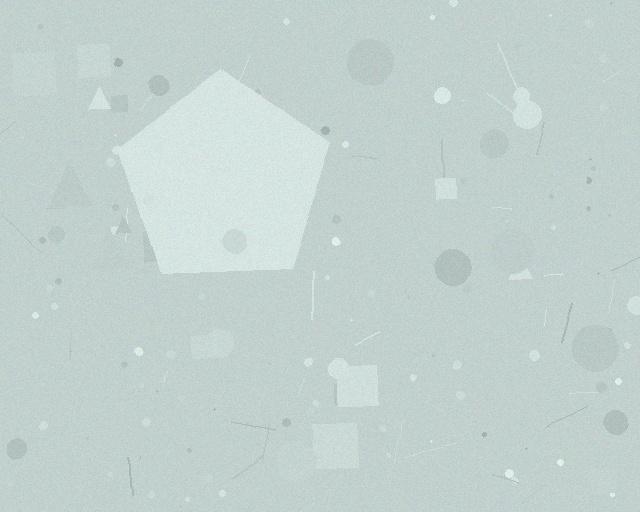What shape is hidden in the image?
A pentagon is hidden in the image.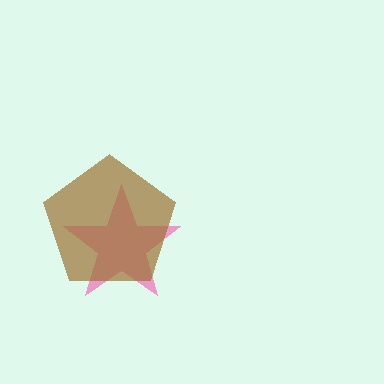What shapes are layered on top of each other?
The layered shapes are: a pink star, a brown pentagon.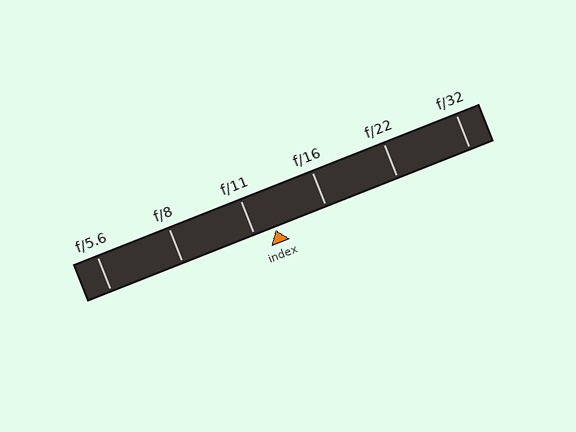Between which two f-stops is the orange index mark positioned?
The index mark is between f/11 and f/16.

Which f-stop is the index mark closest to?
The index mark is closest to f/11.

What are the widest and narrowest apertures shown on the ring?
The widest aperture shown is f/5.6 and the narrowest is f/32.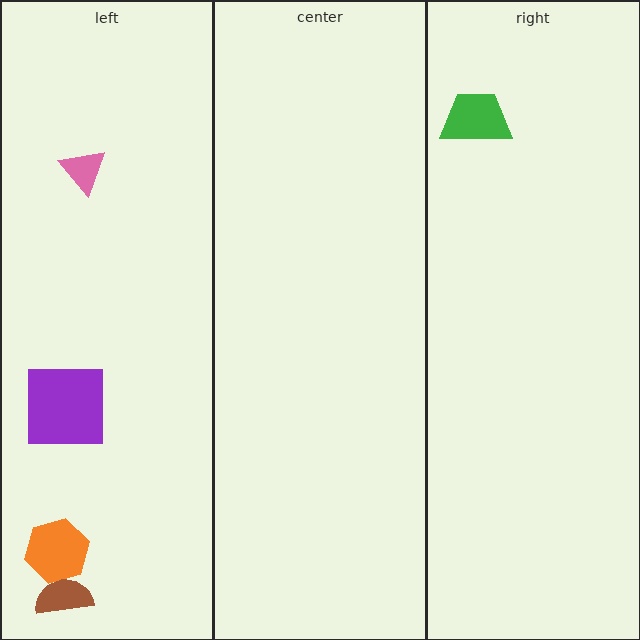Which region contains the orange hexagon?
The left region.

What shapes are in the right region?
The green trapezoid.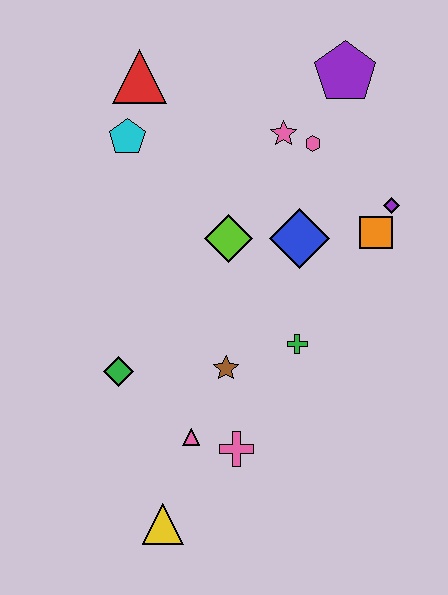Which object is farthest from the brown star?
The purple pentagon is farthest from the brown star.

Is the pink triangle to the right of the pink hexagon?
No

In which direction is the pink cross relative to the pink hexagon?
The pink cross is below the pink hexagon.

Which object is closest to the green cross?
The brown star is closest to the green cross.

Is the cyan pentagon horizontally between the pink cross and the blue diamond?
No